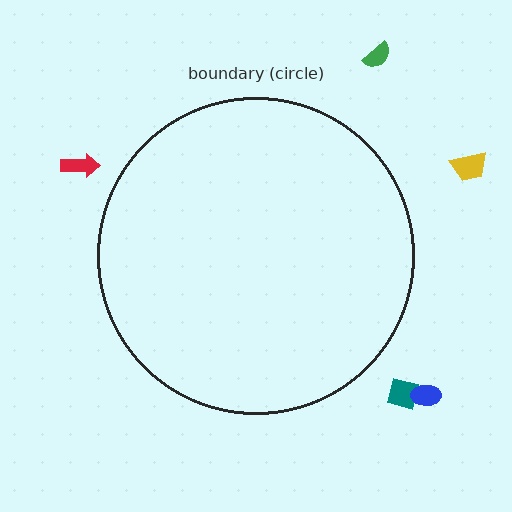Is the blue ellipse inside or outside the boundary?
Outside.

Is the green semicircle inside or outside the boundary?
Outside.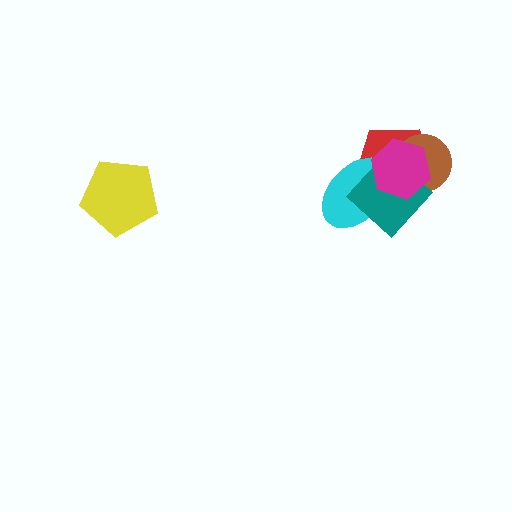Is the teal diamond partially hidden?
Yes, it is partially covered by another shape.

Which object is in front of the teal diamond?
The magenta hexagon is in front of the teal diamond.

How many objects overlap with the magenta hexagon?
4 objects overlap with the magenta hexagon.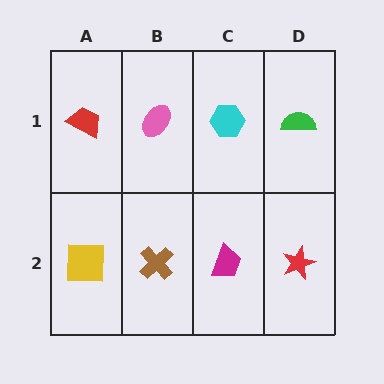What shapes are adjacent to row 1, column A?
A yellow square (row 2, column A), a pink ellipse (row 1, column B).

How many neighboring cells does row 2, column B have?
3.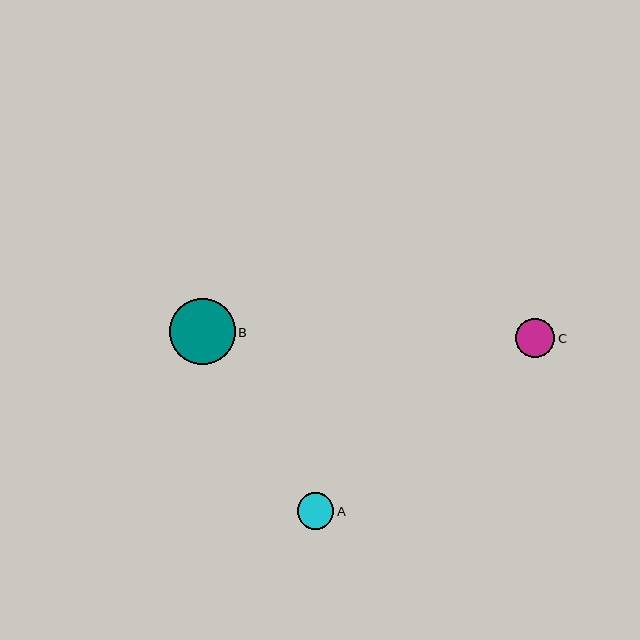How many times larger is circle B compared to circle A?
Circle B is approximately 1.8 times the size of circle A.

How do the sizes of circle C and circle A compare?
Circle C and circle A are approximately the same size.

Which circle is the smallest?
Circle A is the smallest with a size of approximately 36 pixels.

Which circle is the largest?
Circle B is the largest with a size of approximately 66 pixels.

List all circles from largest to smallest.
From largest to smallest: B, C, A.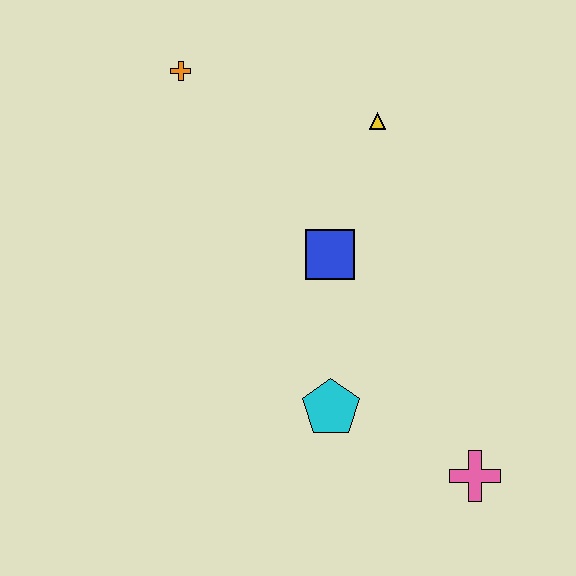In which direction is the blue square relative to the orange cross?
The blue square is below the orange cross.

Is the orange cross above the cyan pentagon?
Yes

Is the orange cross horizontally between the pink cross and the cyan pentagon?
No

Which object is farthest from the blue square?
The pink cross is farthest from the blue square.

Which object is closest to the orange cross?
The yellow triangle is closest to the orange cross.